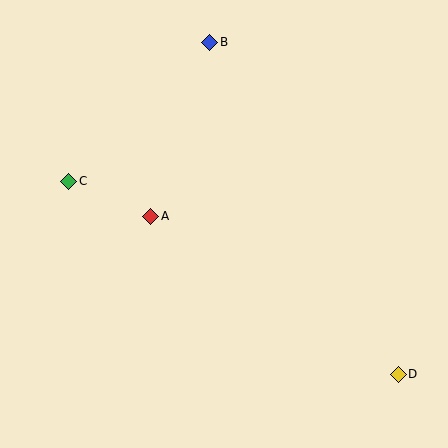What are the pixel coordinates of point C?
Point C is at (69, 181).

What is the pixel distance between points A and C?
The distance between A and C is 89 pixels.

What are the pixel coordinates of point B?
Point B is at (210, 42).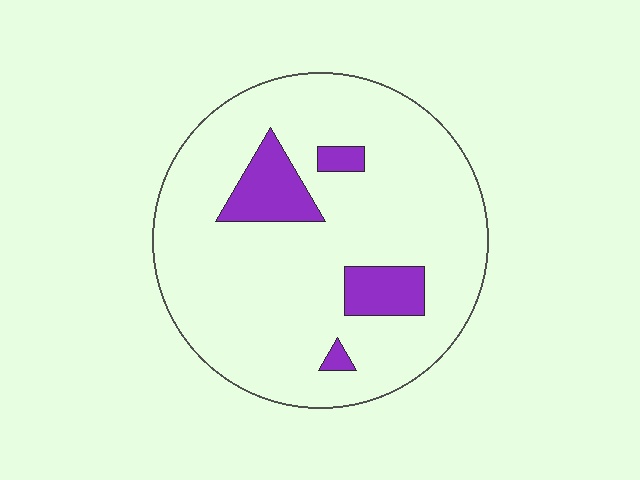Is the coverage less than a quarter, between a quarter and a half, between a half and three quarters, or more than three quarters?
Less than a quarter.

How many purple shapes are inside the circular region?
4.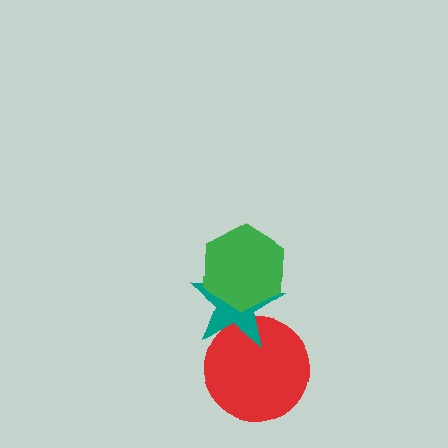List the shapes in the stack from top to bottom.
From top to bottom: the green hexagon, the teal star, the red circle.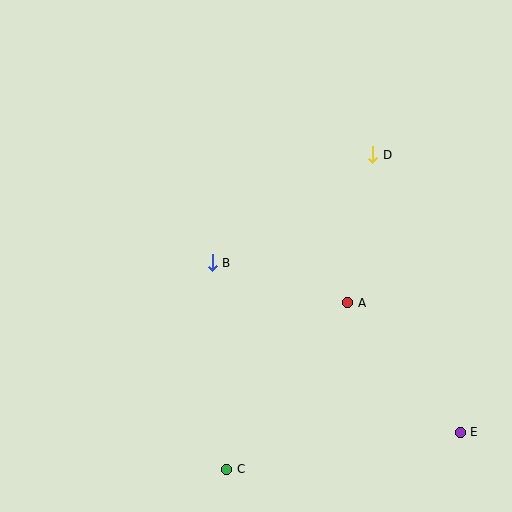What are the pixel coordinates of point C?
Point C is at (227, 469).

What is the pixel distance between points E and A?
The distance between E and A is 171 pixels.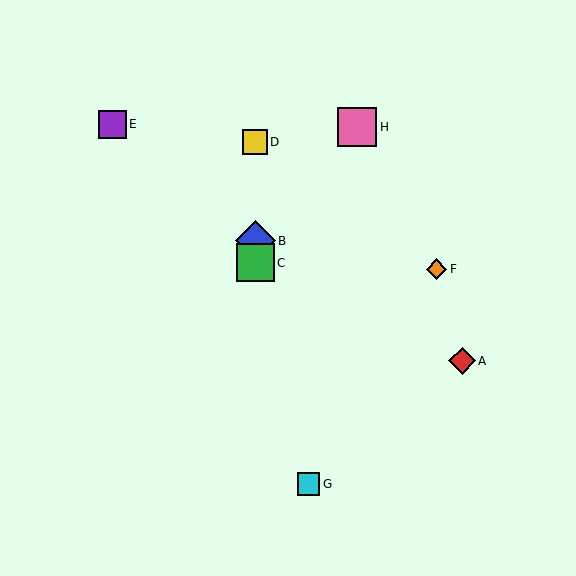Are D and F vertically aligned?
No, D is at x≈255 and F is at x≈436.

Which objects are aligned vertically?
Objects B, C, D are aligned vertically.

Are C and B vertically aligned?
Yes, both are at x≈255.